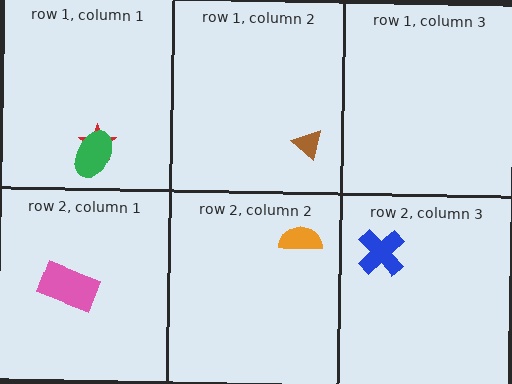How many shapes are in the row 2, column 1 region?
1.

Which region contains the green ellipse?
The row 1, column 1 region.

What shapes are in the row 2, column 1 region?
The pink rectangle.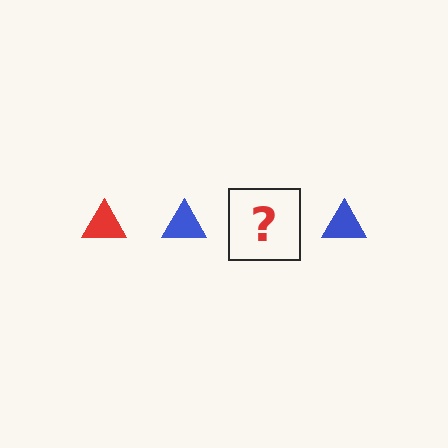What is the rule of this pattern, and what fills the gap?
The rule is that the pattern cycles through red, blue triangles. The gap should be filled with a red triangle.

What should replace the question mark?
The question mark should be replaced with a red triangle.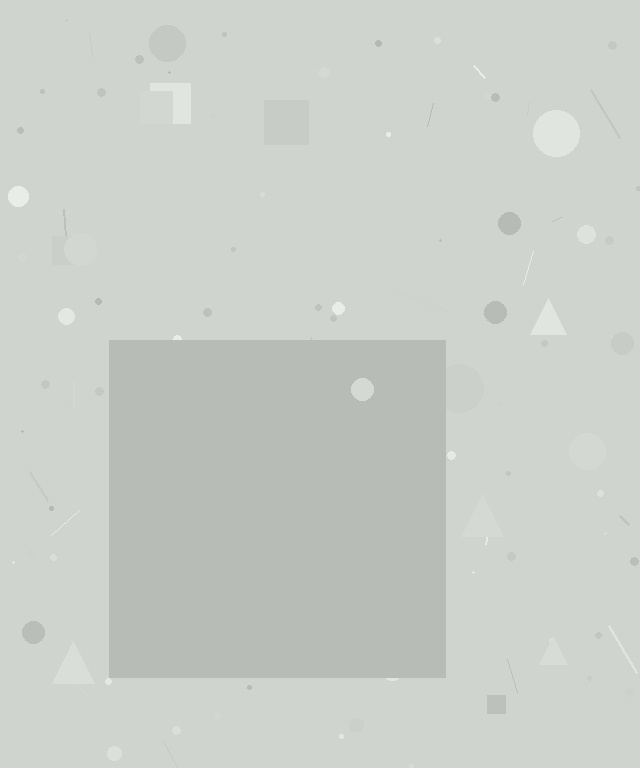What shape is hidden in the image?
A square is hidden in the image.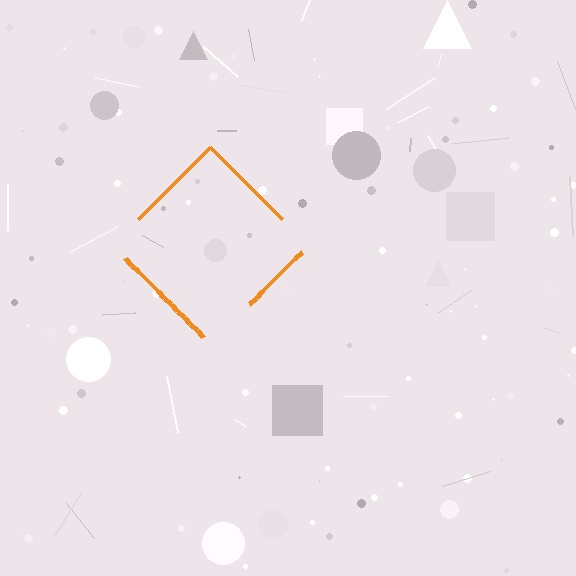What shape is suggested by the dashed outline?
The dashed outline suggests a diamond.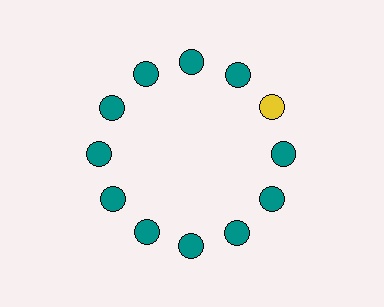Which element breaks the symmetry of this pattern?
The yellow circle at roughly the 2 o'clock position breaks the symmetry. All other shapes are teal circles.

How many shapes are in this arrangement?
There are 12 shapes arranged in a ring pattern.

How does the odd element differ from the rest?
It has a different color: yellow instead of teal.